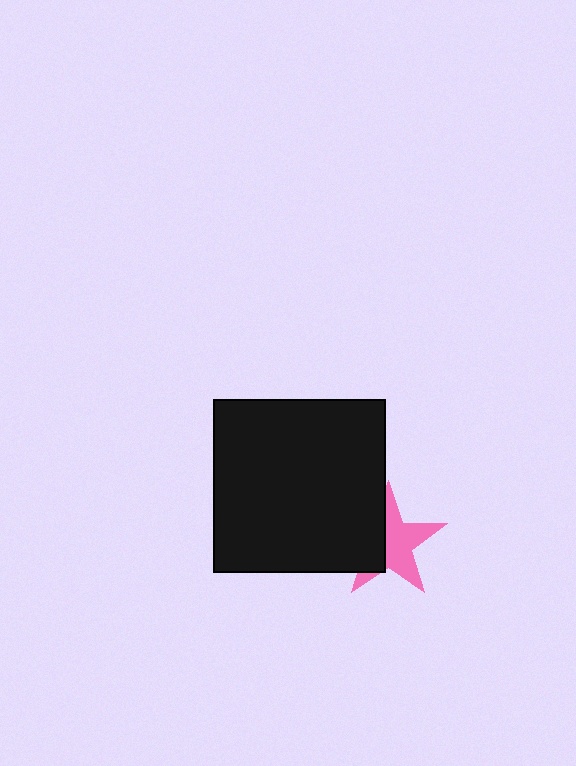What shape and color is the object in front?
The object in front is a black square.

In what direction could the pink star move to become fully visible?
The pink star could move right. That would shift it out from behind the black square entirely.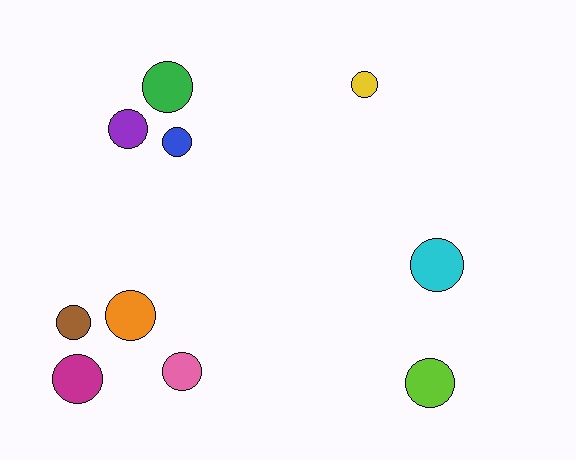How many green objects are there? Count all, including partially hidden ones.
There is 1 green object.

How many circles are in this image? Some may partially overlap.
There are 10 circles.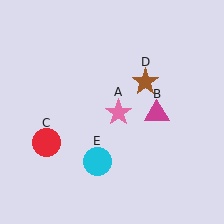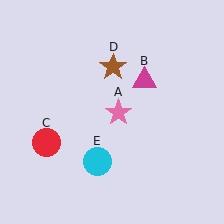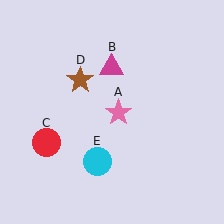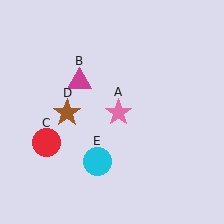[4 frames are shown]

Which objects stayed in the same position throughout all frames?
Pink star (object A) and red circle (object C) and cyan circle (object E) remained stationary.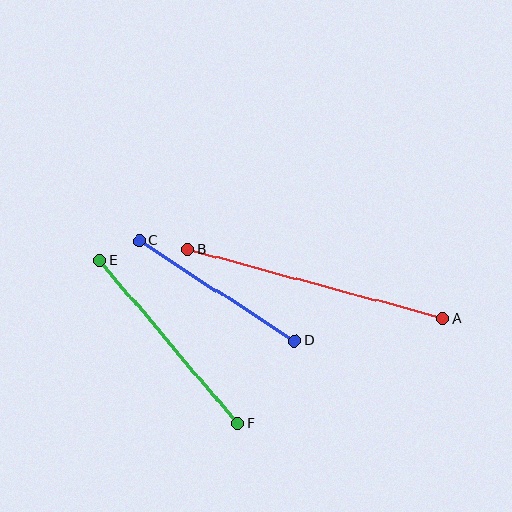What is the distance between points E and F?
The distance is approximately 214 pixels.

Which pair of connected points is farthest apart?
Points A and B are farthest apart.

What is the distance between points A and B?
The distance is approximately 264 pixels.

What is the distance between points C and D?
The distance is approximately 185 pixels.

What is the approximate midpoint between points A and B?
The midpoint is at approximately (315, 284) pixels.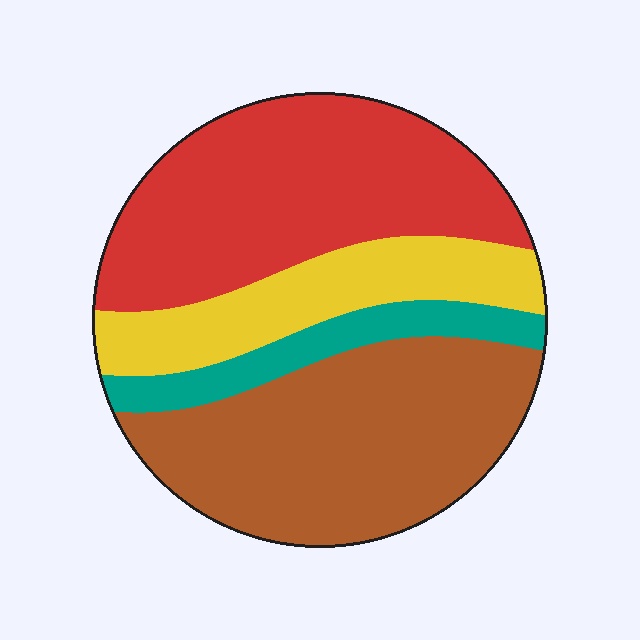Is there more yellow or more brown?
Brown.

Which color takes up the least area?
Teal, at roughly 10%.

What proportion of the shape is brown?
Brown covers about 35% of the shape.